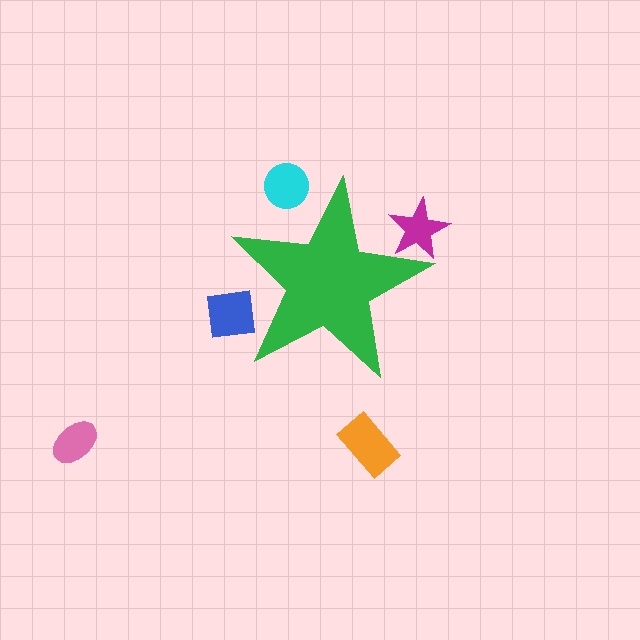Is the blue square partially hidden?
Yes, the blue square is partially hidden behind the green star.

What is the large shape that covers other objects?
A green star.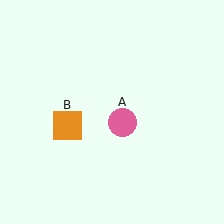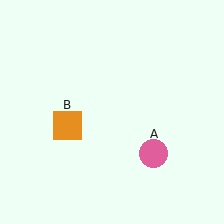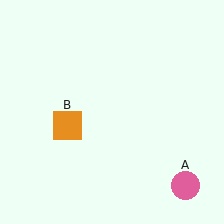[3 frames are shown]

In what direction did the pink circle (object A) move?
The pink circle (object A) moved down and to the right.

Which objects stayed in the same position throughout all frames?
Orange square (object B) remained stationary.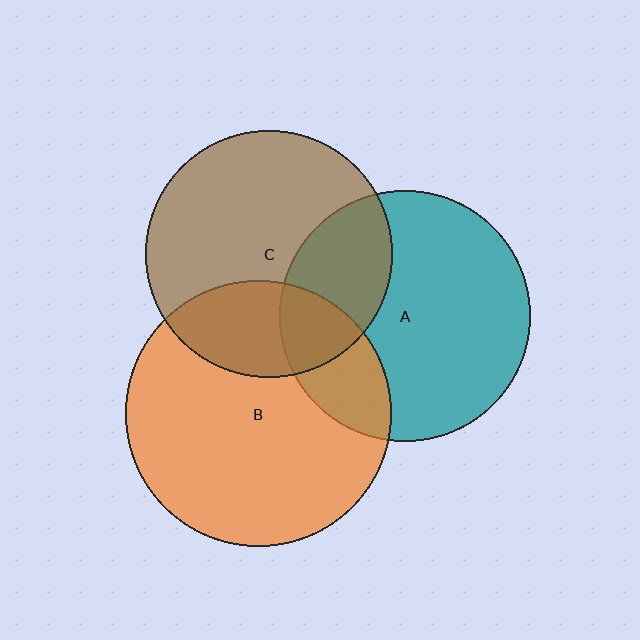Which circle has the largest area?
Circle B (orange).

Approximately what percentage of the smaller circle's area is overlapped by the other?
Approximately 20%.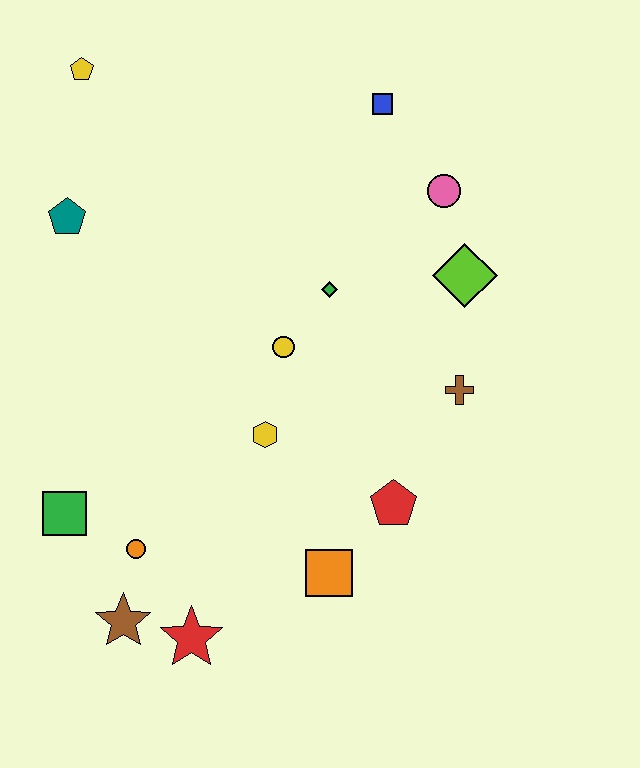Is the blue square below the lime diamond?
No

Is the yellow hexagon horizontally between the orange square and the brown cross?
No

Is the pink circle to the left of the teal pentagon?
No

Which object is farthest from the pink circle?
The brown star is farthest from the pink circle.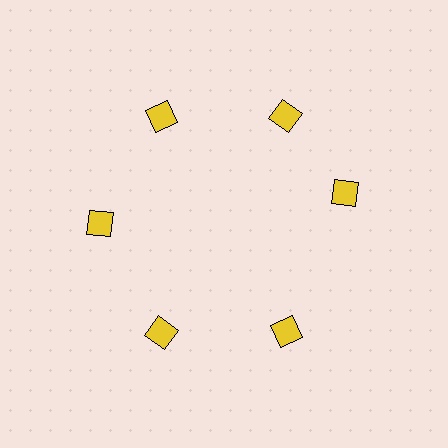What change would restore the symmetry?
The symmetry would be restored by rotating it back into even spacing with its neighbors so that all 6 squares sit at equal angles and equal distance from the center.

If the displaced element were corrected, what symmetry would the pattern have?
It would have 6-fold rotational symmetry — the pattern would map onto itself every 60 degrees.